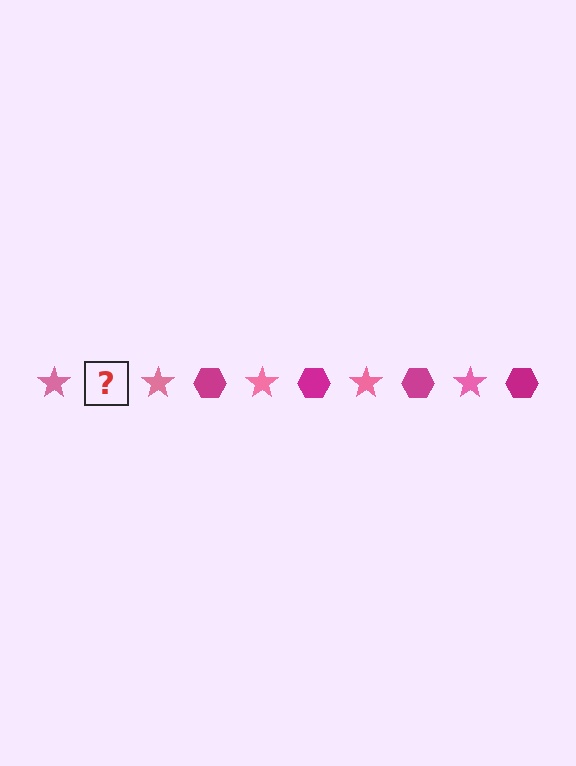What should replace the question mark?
The question mark should be replaced with a magenta hexagon.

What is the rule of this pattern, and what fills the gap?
The rule is that the pattern alternates between pink star and magenta hexagon. The gap should be filled with a magenta hexagon.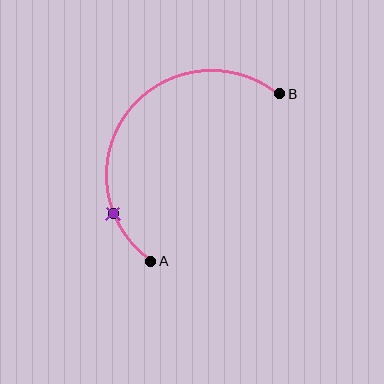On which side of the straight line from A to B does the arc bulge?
The arc bulges above and to the left of the straight line connecting A and B.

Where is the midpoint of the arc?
The arc midpoint is the point on the curve farthest from the straight line joining A and B. It sits above and to the left of that line.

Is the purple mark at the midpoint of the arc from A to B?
No. The purple mark lies on the arc but is closer to endpoint A. The arc midpoint would be at the point on the curve equidistant along the arc from both A and B.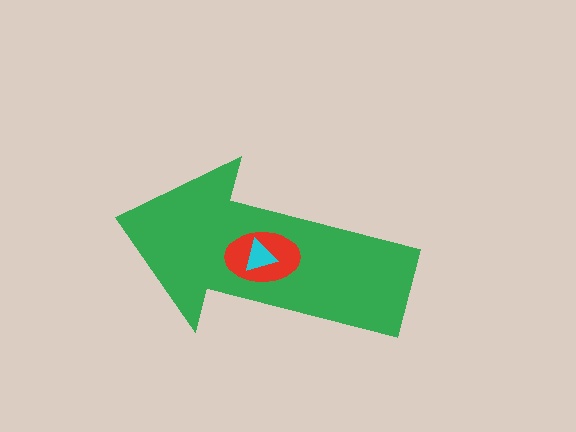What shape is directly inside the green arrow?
The red ellipse.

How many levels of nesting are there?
3.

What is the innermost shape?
The cyan triangle.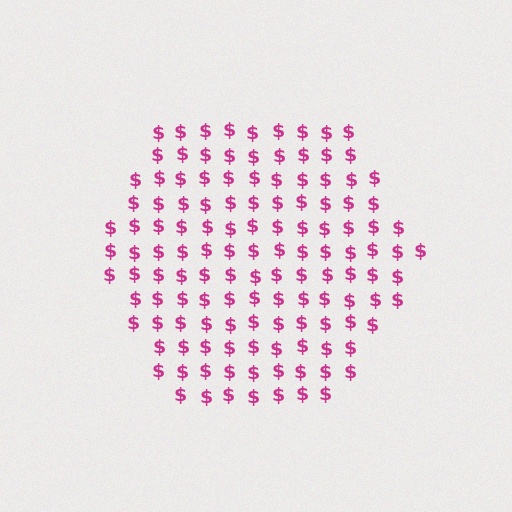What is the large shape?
The large shape is a hexagon.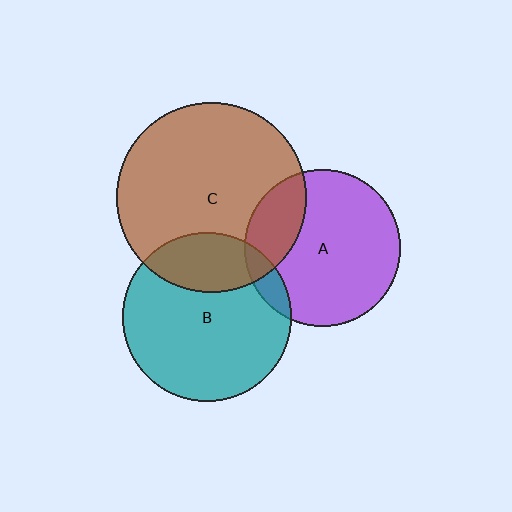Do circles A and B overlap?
Yes.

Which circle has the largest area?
Circle C (brown).